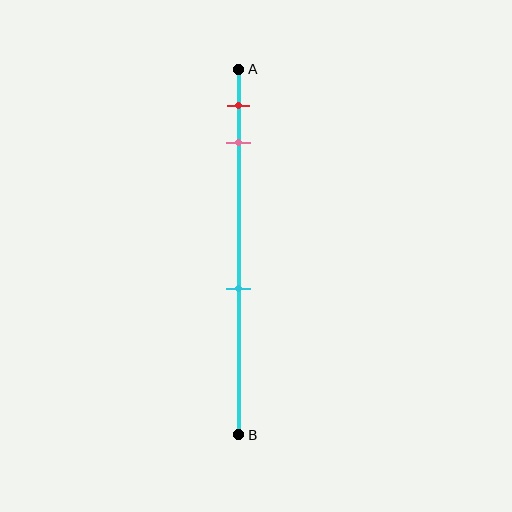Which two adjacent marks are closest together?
The red and pink marks are the closest adjacent pair.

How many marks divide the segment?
There are 3 marks dividing the segment.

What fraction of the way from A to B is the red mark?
The red mark is approximately 10% (0.1) of the way from A to B.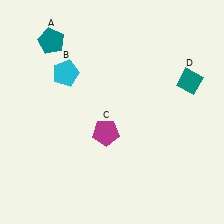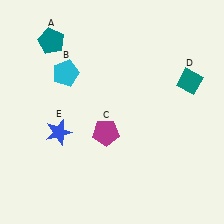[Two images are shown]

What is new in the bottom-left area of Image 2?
A blue star (E) was added in the bottom-left area of Image 2.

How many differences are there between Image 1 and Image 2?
There is 1 difference between the two images.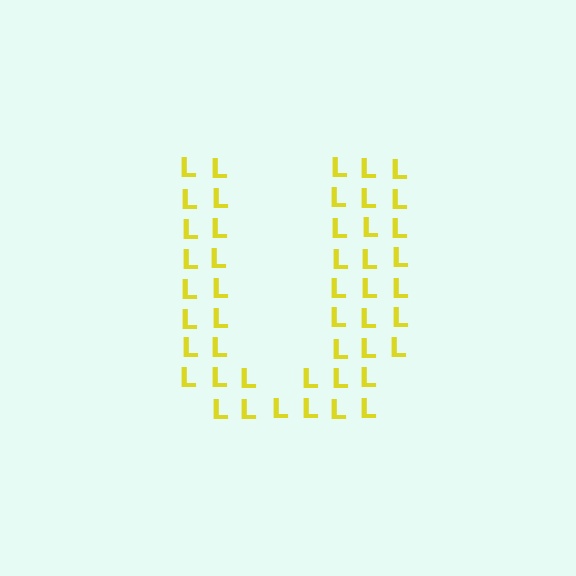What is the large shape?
The large shape is the letter U.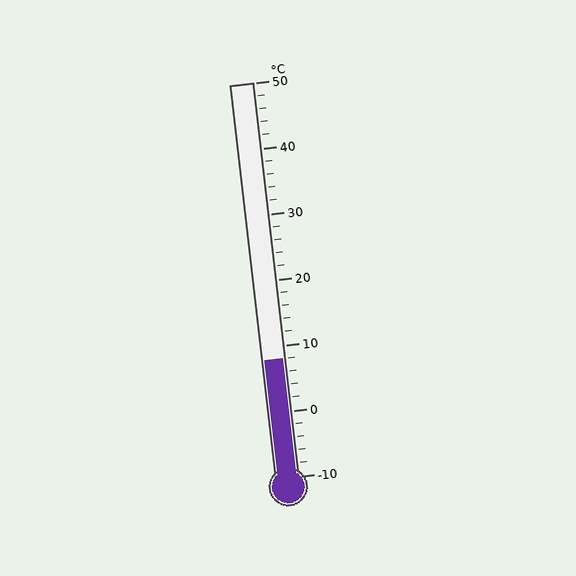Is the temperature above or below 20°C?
The temperature is below 20°C.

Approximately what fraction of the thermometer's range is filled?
The thermometer is filled to approximately 30% of its range.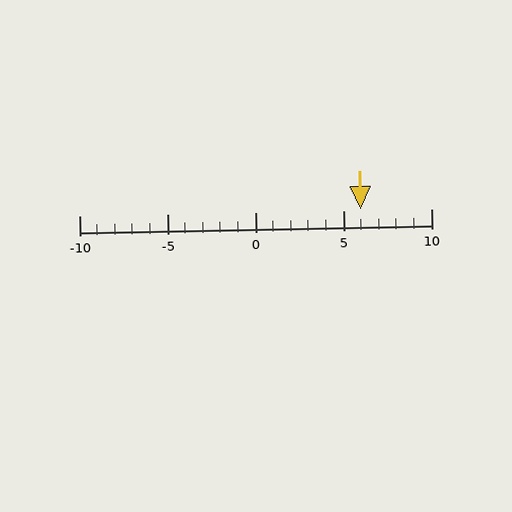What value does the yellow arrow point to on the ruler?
The yellow arrow points to approximately 6.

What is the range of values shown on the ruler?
The ruler shows values from -10 to 10.